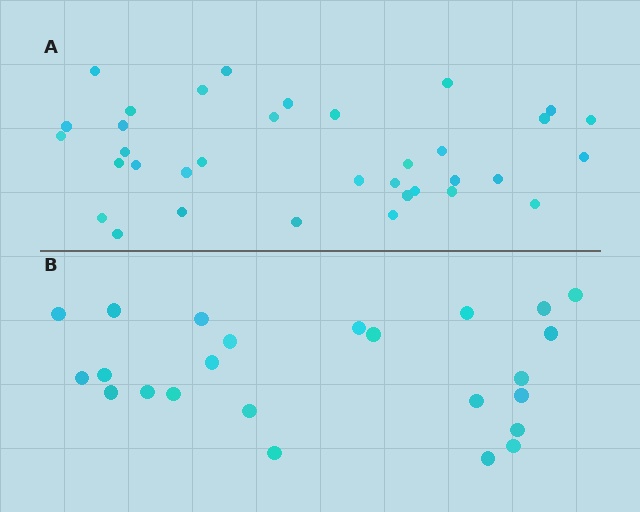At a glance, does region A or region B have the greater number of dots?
Region A (the top region) has more dots.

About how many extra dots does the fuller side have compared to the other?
Region A has roughly 12 or so more dots than region B.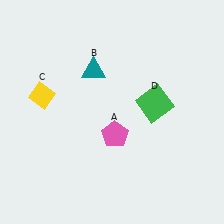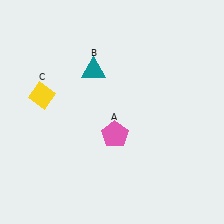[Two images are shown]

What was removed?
The green square (D) was removed in Image 2.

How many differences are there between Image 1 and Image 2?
There is 1 difference between the two images.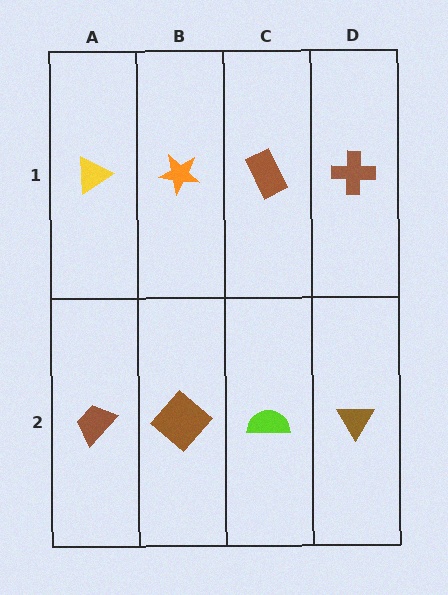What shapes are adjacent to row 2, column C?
A brown rectangle (row 1, column C), a brown diamond (row 2, column B), a brown triangle (row 2, column D).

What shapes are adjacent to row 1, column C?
A lime semicircle (row 2, column C), an orange star (row 1, column B), a brown cross (row 1, column D).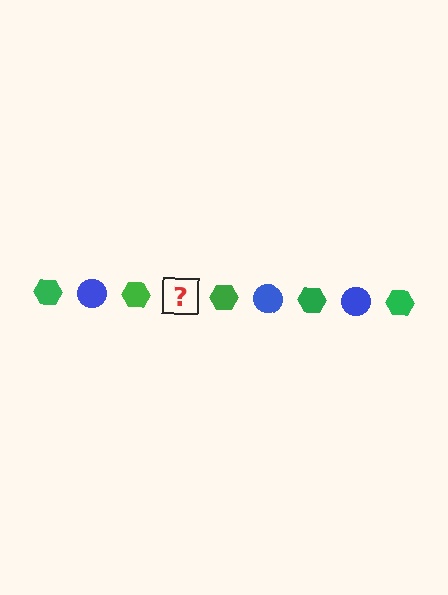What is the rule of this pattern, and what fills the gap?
The rule is that the pattern alternates between green hexagon and blue circle. The gap should be filled with a blue circle.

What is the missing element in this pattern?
The missing element is a blue circle.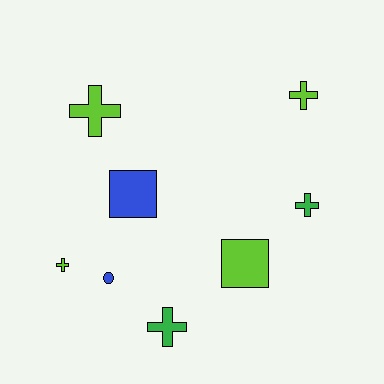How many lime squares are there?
There is 1 lime square.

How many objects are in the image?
There are 8 objects.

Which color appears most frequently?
Lime, with 4 objects.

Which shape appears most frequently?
Cross, with 5 objects.